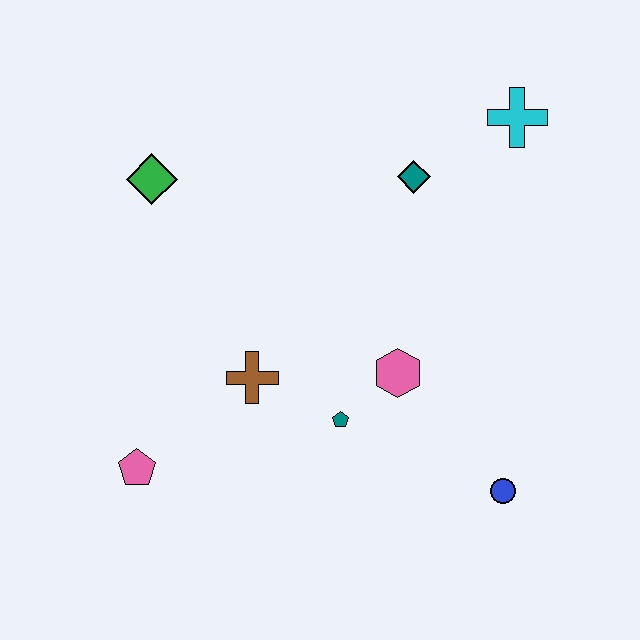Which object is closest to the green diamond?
The brown cross is closest to the green diamond.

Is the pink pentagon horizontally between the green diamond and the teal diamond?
No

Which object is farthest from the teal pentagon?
The cyan cross is farthest from the teal pentagon.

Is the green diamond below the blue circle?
No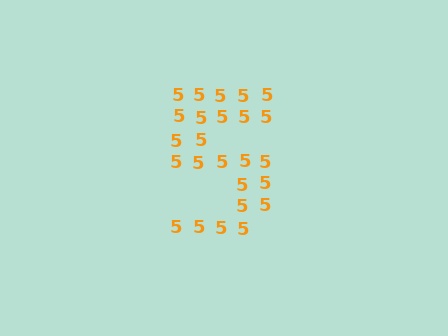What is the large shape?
The large shape is the digit 5.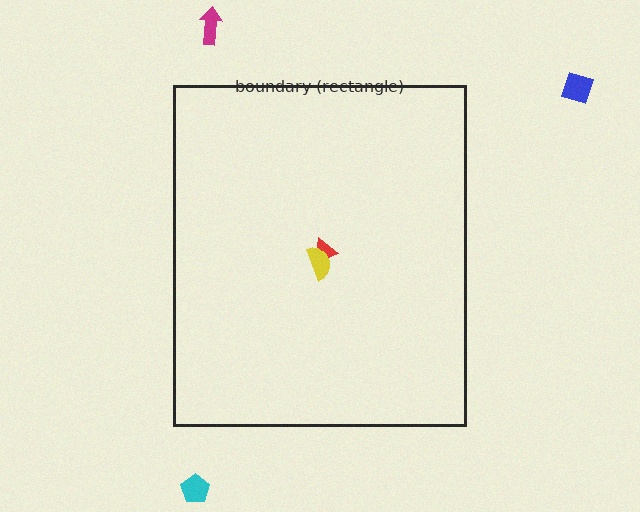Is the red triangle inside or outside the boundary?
Inside.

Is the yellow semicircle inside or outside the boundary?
Inside.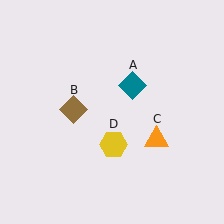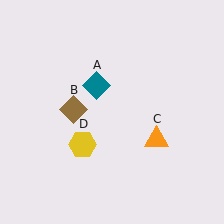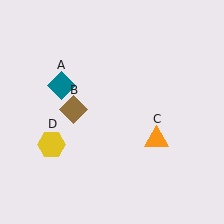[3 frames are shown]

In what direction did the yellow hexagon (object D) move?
The yellow hexagon (object D) moved left.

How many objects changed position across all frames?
2 objects changed position: teal diamond (object A), yellow hexagon (object D).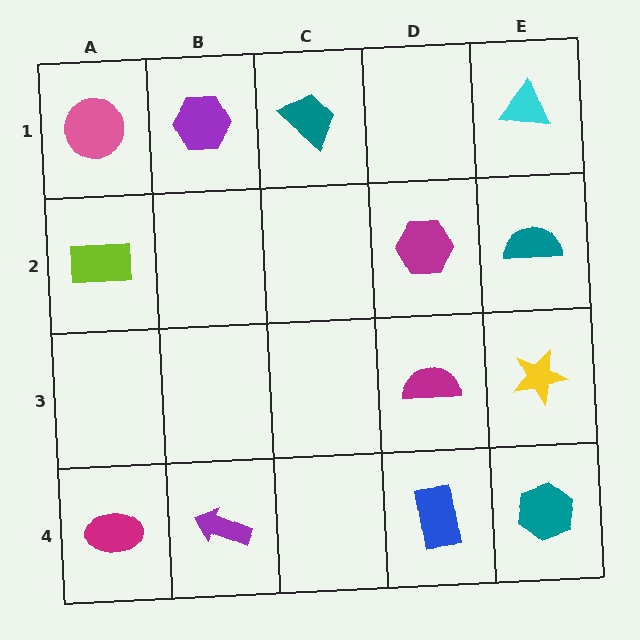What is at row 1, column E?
A cyan triangle.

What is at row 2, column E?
A teal semicircle.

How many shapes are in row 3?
2 shapes.